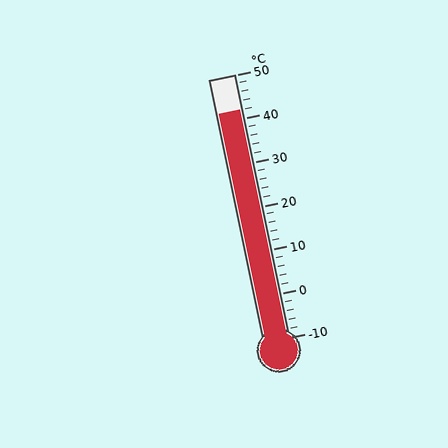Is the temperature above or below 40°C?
The temperature is above 40°C.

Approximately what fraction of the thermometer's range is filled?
The thermometer is filled to approximately 85% of its range.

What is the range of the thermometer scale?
The thermometer scale ranges from -10°C to 50°C.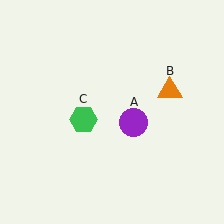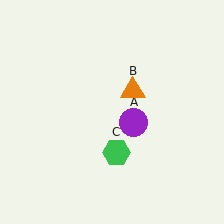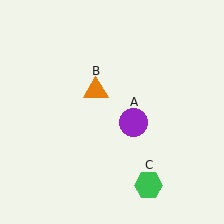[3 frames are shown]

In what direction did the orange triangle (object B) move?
The orange triangle (object B) moved left.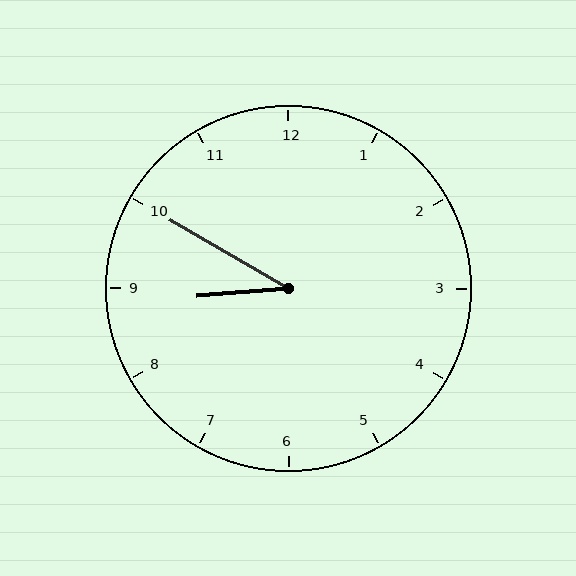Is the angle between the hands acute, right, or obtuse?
It is acute.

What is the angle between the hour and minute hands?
Approximately 35 degrees.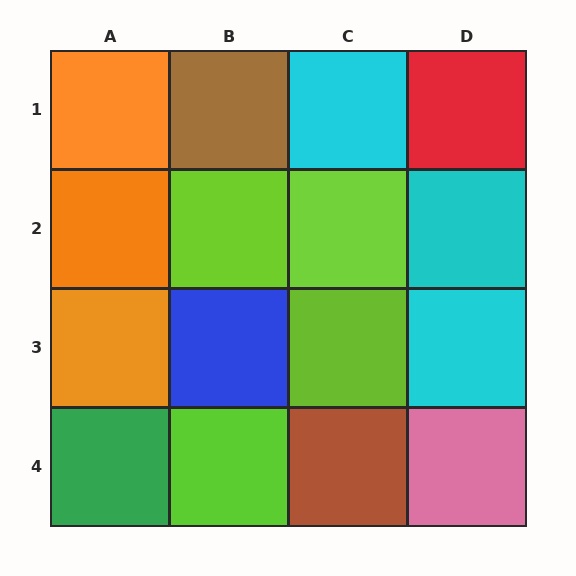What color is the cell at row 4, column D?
Pink.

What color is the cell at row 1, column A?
Orange.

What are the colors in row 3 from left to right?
Orange, blue, lime, cyan.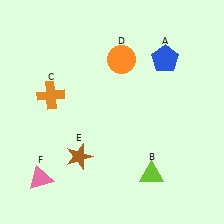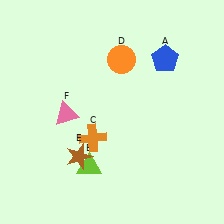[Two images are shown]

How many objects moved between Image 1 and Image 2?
3 objects moved between the two images.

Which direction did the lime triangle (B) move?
The lime triangle (B) moved left.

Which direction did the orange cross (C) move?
The orange cross (C) moved down.